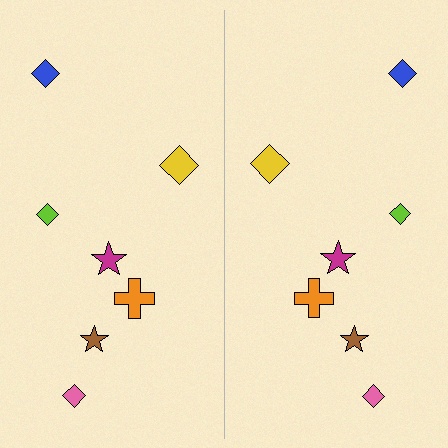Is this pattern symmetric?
Yes, this pattern has bilateral (reflection) symmetry.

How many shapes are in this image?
There are 14 shapes in this image.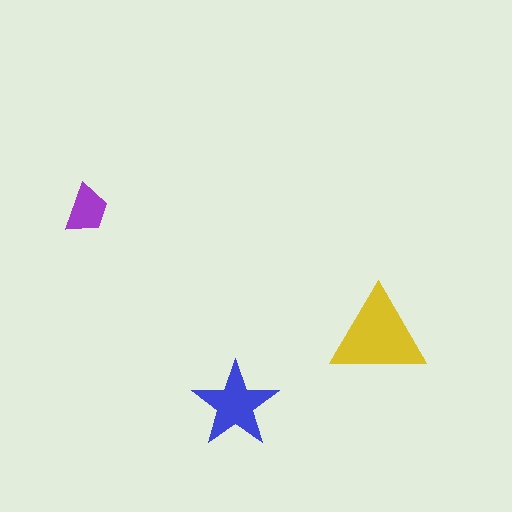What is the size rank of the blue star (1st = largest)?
2nd.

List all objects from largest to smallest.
The yellow triangle, the blue star, the purple trapezoid.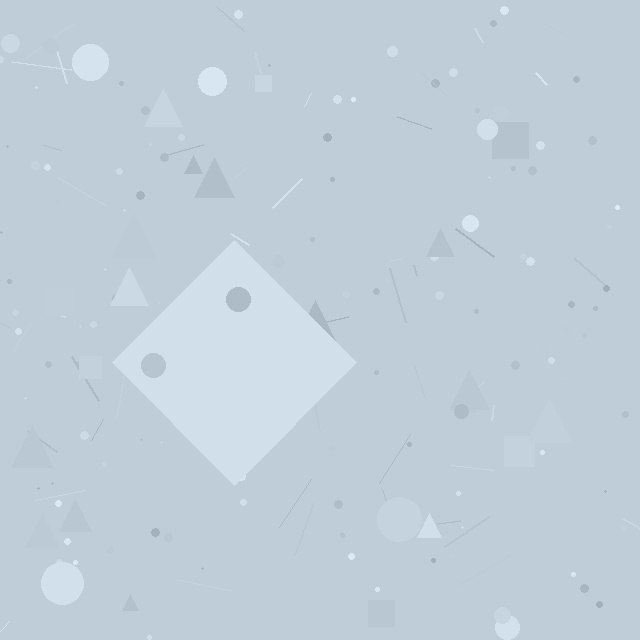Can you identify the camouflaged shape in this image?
The camouflaged shape is a diamond.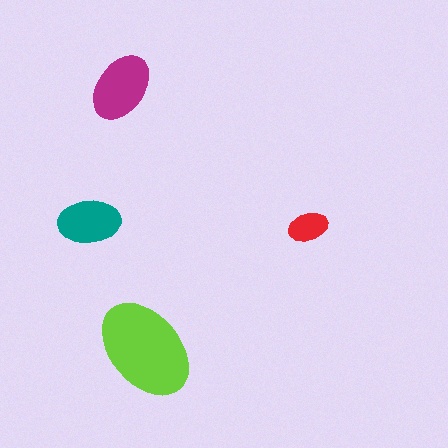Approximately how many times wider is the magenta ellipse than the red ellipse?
About 1.5 times wider.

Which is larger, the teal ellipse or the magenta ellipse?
The magenta one.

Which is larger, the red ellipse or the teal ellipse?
The teal one.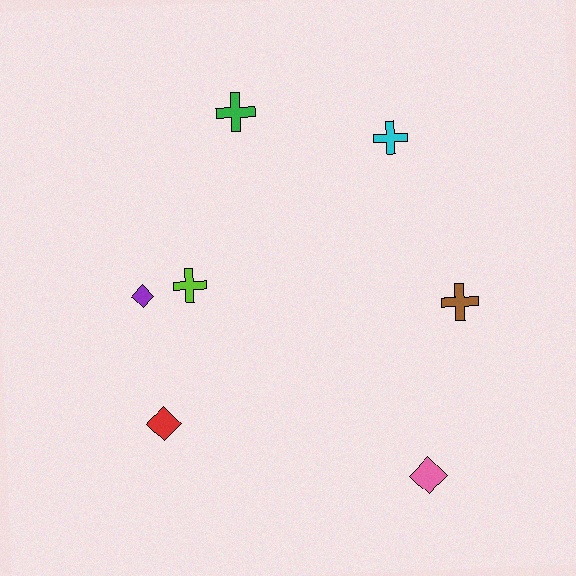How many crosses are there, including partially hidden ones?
There are 4 crosses.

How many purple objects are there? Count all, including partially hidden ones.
There is 1 purple object.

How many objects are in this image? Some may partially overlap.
There are 7 objects.